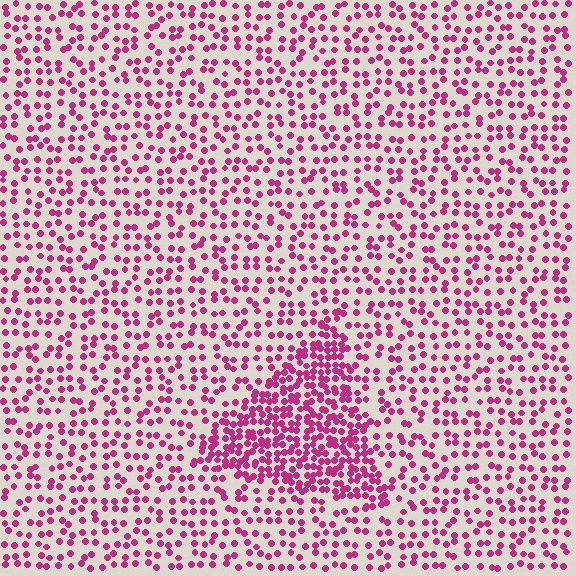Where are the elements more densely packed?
The elements are more densely packed inside the triangle boundary.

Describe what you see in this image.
The image contains small magenta elements arranged at two different densities. A triangle-shaped region is visible where the elements are more densely packed than the surrounding area.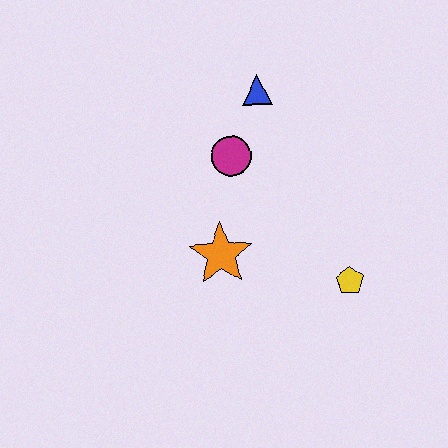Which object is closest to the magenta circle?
The blue triangle is closest to the magenta circle.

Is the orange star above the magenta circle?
No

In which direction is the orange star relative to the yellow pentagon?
The orange star is to the left of the yellow pentagon.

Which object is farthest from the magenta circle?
The yellow pentagon is farthest from the magenta circle.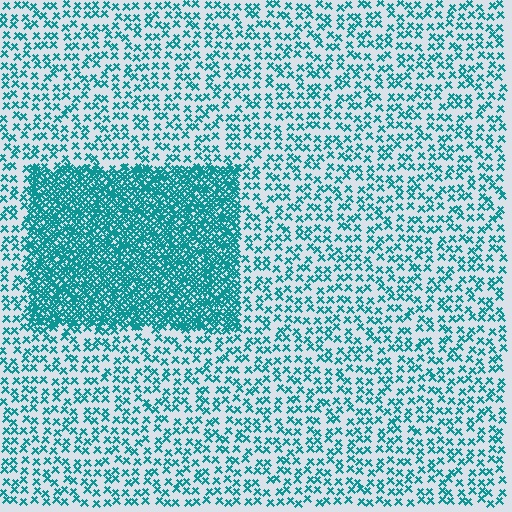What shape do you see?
I see a rectangle.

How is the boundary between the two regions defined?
The boundary is defined by a change in element density (approximately 3.2x ratio). All elements are the same color, size, and shape.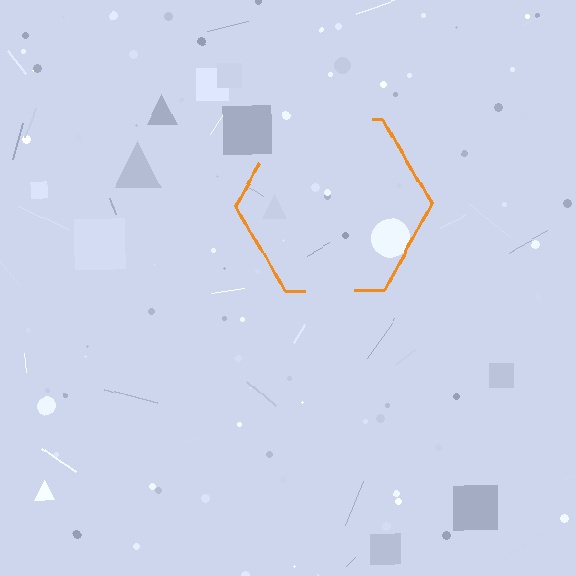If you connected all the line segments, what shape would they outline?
They would outline a hexagon.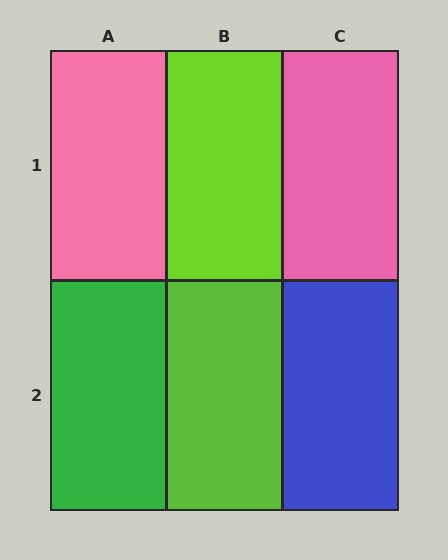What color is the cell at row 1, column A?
Pink.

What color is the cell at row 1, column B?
Lime.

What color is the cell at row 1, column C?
Pink.